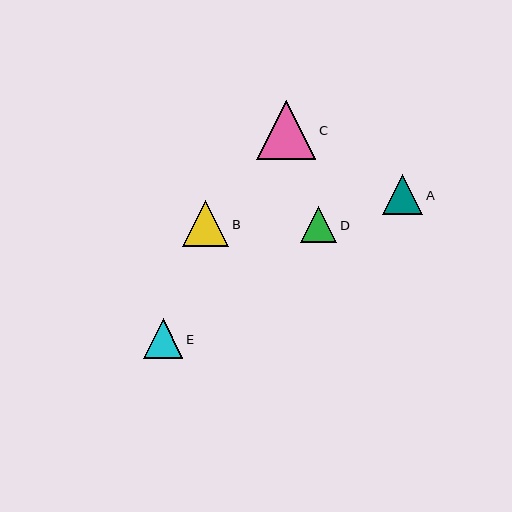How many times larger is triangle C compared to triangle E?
Triangle C is approximately 1.5 times the size of triangle E.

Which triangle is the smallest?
Triangle D is the smallest with a size of approximately 37 pixels.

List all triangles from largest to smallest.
From largest to smallest: C, B, A, E, D.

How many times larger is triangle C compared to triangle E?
Triangle C is approximately 1.5 times the size of triangle E.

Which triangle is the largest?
Triangle C is the largest with a size of approximately 59 pixels.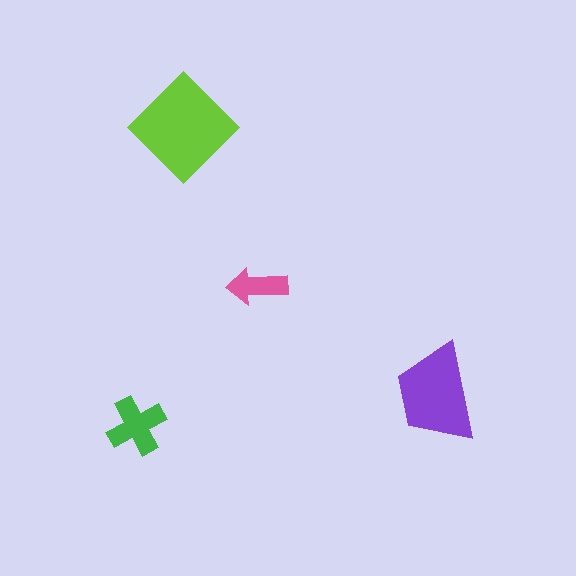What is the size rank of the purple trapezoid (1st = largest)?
2nd.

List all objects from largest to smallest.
The lime diamond, the purple trapezoid, the green cross, the pink arrow.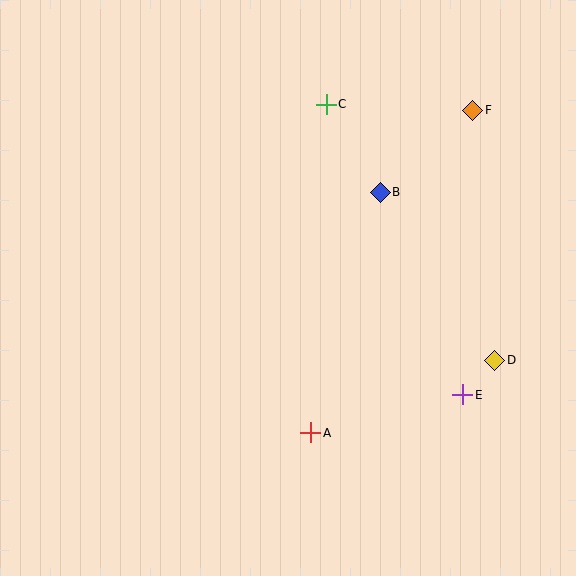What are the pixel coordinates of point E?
Point E is at (463, 395).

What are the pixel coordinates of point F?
Point F is at (473, 110).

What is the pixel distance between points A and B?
The distance between A and B is 251 pixels.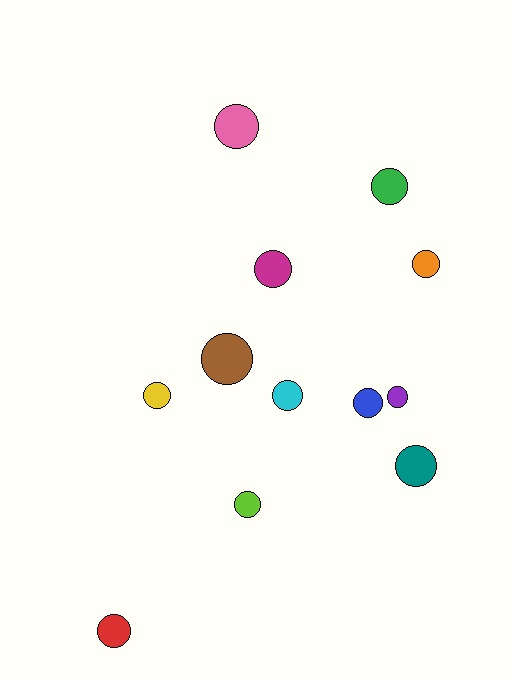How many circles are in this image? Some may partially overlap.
There are 12 circles.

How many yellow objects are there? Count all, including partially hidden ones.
There is 1 yellow object.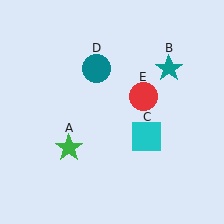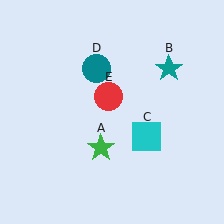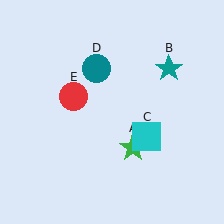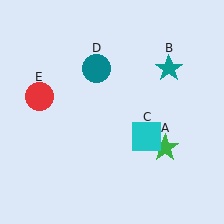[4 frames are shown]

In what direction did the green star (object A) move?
The green star (object A) moved right.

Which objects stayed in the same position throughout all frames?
Teal star (object B) and cyan square (object C) and teal circle (object D) remained stationary.